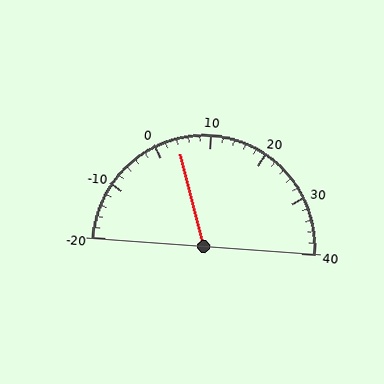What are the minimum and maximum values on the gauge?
The gauge ranges from -20 to 40.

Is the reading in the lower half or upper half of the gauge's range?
The reading is in the lower half of the range (-20 to 40).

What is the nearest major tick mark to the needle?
The nearest major tick mark is 0.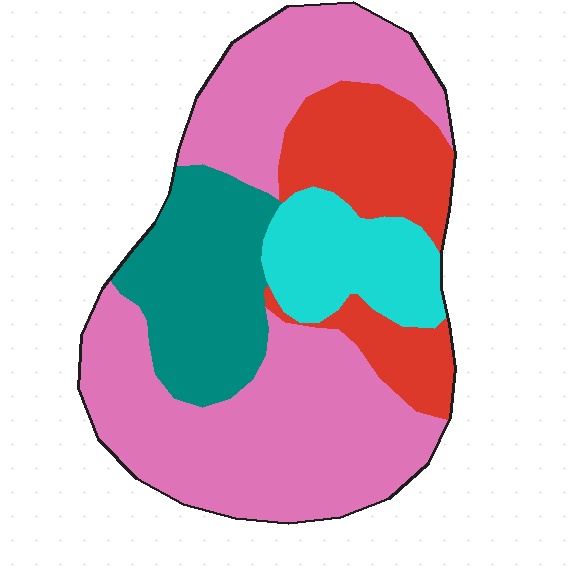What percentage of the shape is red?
Red takes up between a sixth and a third of the shape.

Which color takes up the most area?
Pink, at roughly 50%.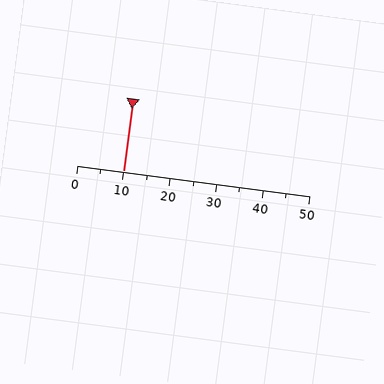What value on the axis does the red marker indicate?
The marker indicates approximately 10.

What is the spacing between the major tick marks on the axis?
The major ticks are spaced 10 apart.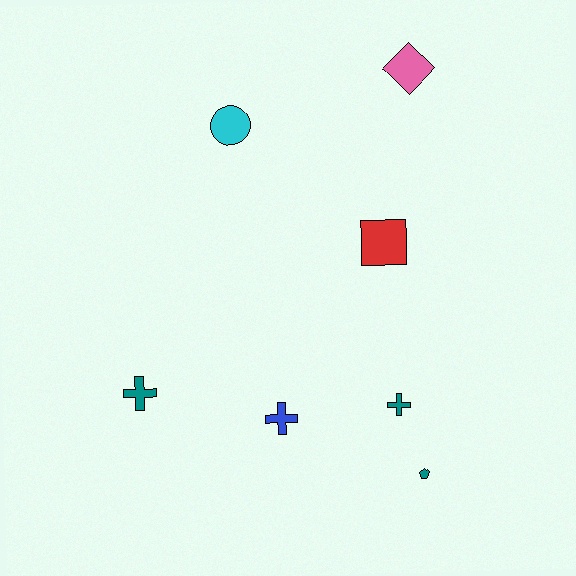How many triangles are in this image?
There are no triangles.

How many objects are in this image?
There are 7 objects.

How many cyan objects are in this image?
There is 1 cyan object.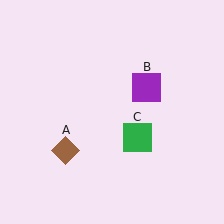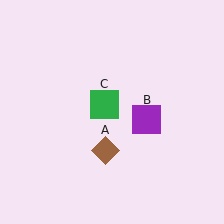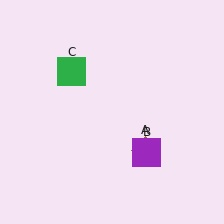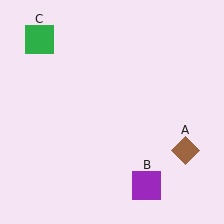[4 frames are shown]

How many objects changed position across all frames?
3 objects changed position: brown diamond (object A), purple square (object B), green square (object C).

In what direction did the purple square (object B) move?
The purple square (object B) moved down.